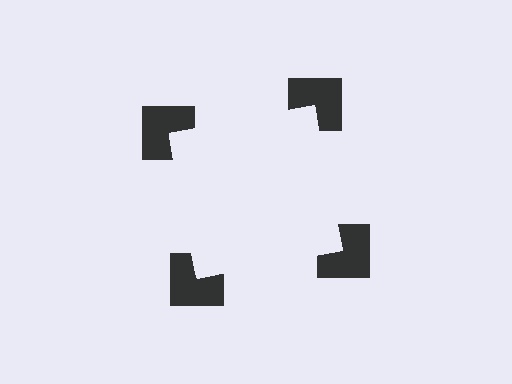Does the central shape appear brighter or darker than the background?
It typically appears slightly brighter than the background, even though no actual brightness change is drawn.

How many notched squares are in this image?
There are 4 — one at each vertex of the illusory square.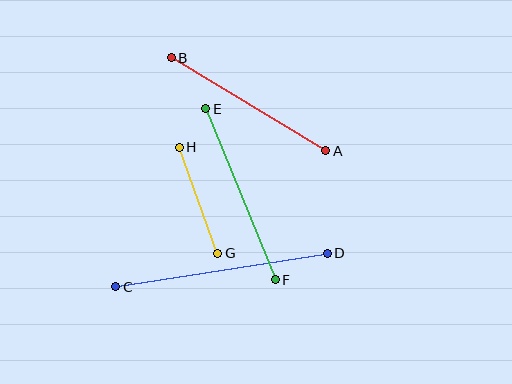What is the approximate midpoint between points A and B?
The midpoint is at approximately (249, 104) pixels.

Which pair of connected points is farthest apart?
Points C and D are farthest apart.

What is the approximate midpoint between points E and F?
The midpoint is at approximately (241, 194) pixels.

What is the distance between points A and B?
The distance is approximately 180 pixels.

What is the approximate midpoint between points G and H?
The midpoint is at approximately (198, 200) pixels.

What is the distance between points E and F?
The distance is approximately 185 pixels.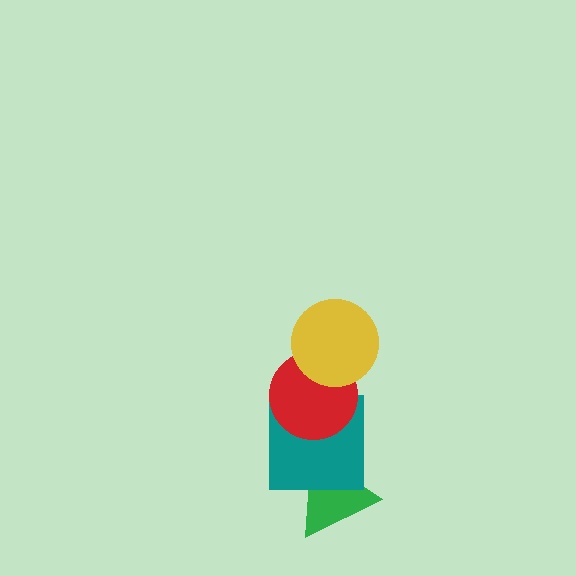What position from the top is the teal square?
The teal square is 3rd from the top.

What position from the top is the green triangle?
The green triangle is 4th from the top.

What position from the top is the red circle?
The red circle is 2nd from the top.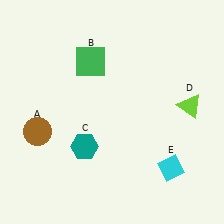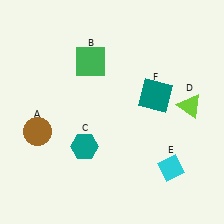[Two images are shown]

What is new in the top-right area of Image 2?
A teal square (F) was added in the top-right area of Image 2.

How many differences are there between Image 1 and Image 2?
There is 1 difference between the two images.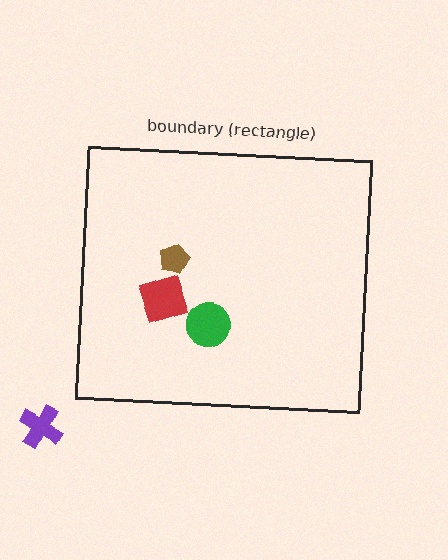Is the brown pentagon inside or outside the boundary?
Inside.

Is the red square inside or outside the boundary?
Inside.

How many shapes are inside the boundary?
3 inside, 1 outside.